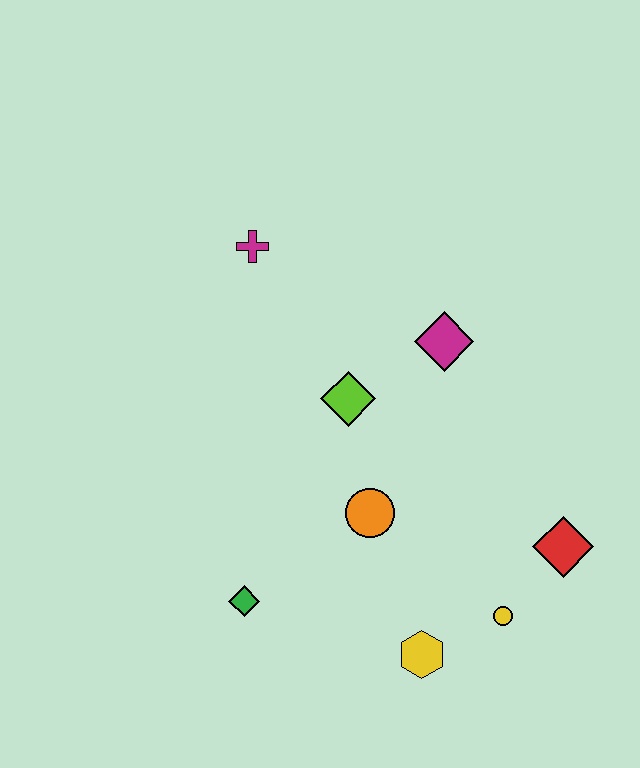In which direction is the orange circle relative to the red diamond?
The orange circle is to the left of the red diamond.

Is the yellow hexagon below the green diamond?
Yes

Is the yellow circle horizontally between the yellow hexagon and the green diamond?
No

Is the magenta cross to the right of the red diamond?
No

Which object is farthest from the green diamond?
The magenta cross is farthest from the green diamond.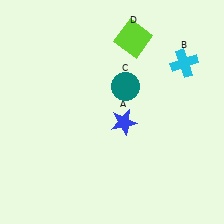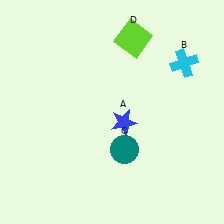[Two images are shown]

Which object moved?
The teal circle (C) moved down.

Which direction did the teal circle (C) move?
The teal circle (C) moved down.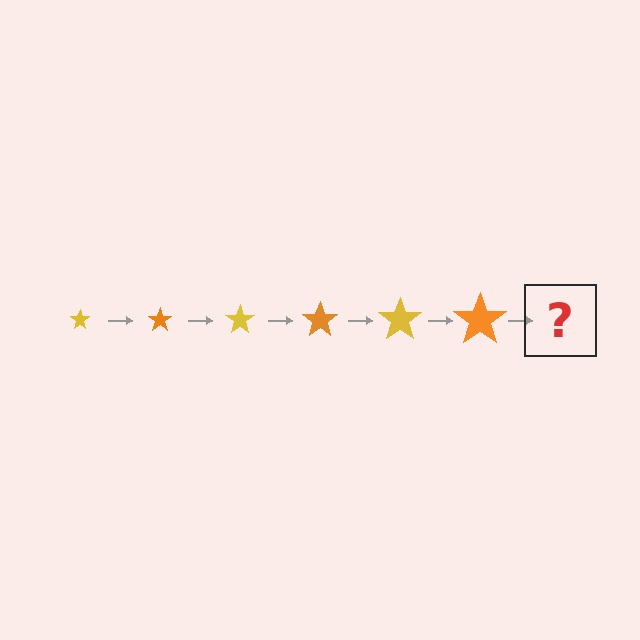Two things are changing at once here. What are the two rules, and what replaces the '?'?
The two rules are that the star grows larger each step and the color cycles through yellow and orange. The '?' should be a yellow star, larger than the previous one.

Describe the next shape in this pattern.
It should be a yellow star, larger than the previous one.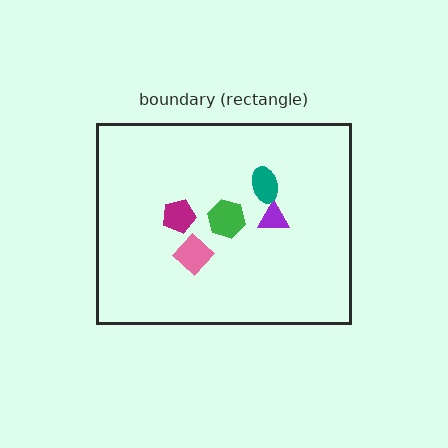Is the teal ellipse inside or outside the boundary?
Inside.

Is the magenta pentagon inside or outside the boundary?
Inside.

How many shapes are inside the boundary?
5 inside, 0 outside.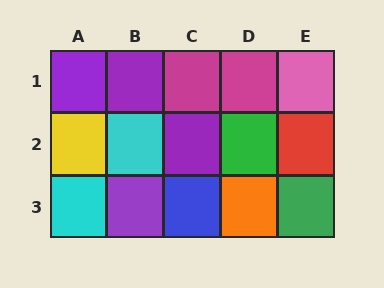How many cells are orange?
1 cell is orange.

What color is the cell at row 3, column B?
Purple.